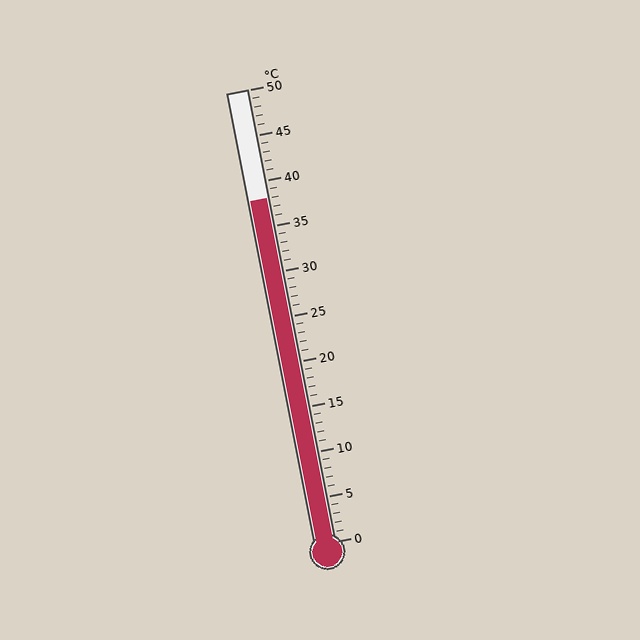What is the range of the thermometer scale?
The thermometer scale ranges from 0°C to 50°C.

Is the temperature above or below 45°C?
The temperature is below 45°C.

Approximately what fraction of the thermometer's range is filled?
The thermometer is filled to approximately 75% of its range.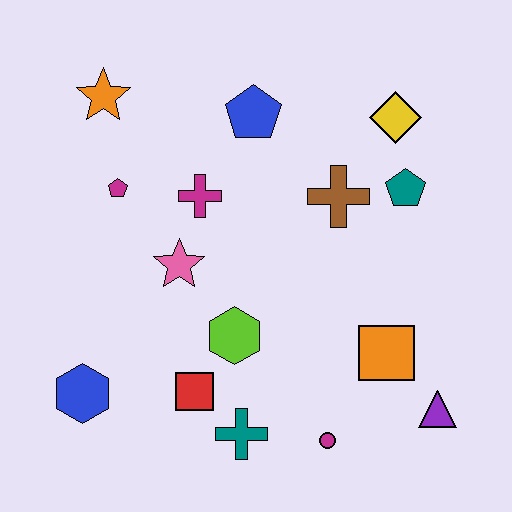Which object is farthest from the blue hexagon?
The yellow diamond is farthest from the blue hexagon.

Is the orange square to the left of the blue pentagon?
No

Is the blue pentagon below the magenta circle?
No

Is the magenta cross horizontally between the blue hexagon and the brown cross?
Yes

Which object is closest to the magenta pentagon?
The magenta cross is closest to the magenta pentagon.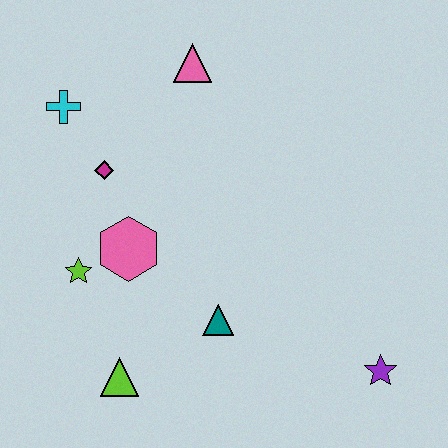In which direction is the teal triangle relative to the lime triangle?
The teal triangle is to the right of the lime triangle.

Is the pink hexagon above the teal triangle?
Yes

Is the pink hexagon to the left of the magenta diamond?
No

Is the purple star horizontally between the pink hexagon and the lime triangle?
No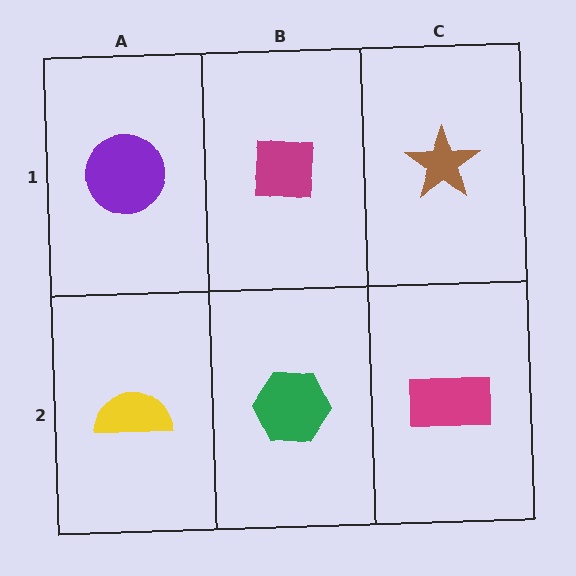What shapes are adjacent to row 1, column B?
A green hexagon (row 2, column B), a purple circle (row 1, column A), a brown star (row 1, column C).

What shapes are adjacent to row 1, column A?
A yellow semicircle (row 2, column A), a magenta square (row 1, column B).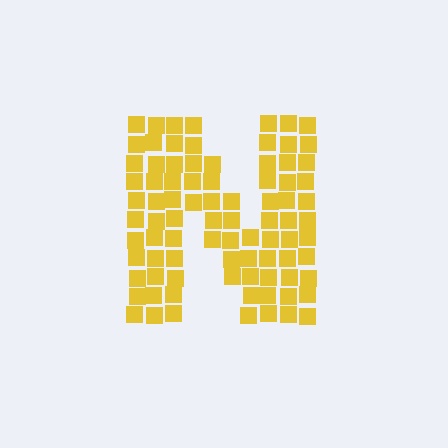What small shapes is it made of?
It is made of small squares.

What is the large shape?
The large shape is the letter N.